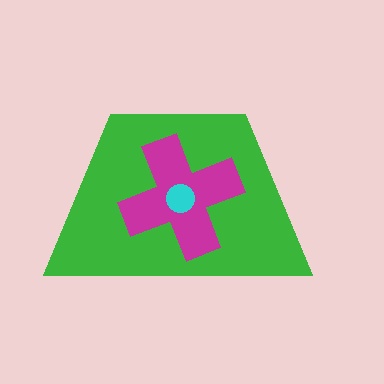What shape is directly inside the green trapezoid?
The magenta cross.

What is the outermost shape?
The green trapezoid.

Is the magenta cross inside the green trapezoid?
Yes.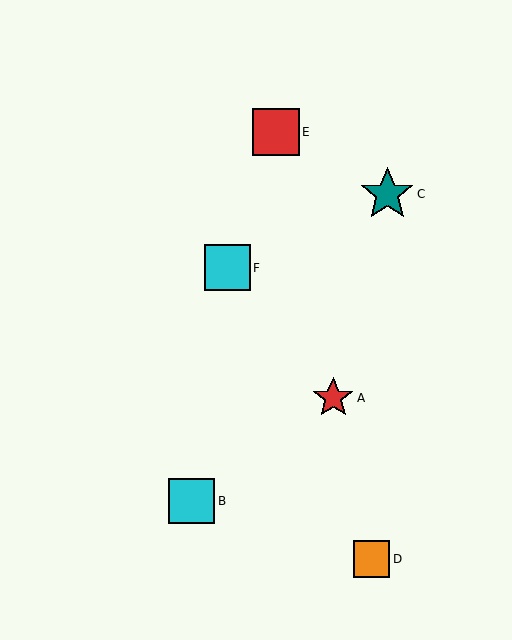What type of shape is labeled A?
Shape A is a red star.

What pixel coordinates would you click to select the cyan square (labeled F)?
Click at (227, 268) to select the cyan square F.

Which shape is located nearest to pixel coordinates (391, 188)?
The teal star (labeled C) at (387, 194) is nearest to that location.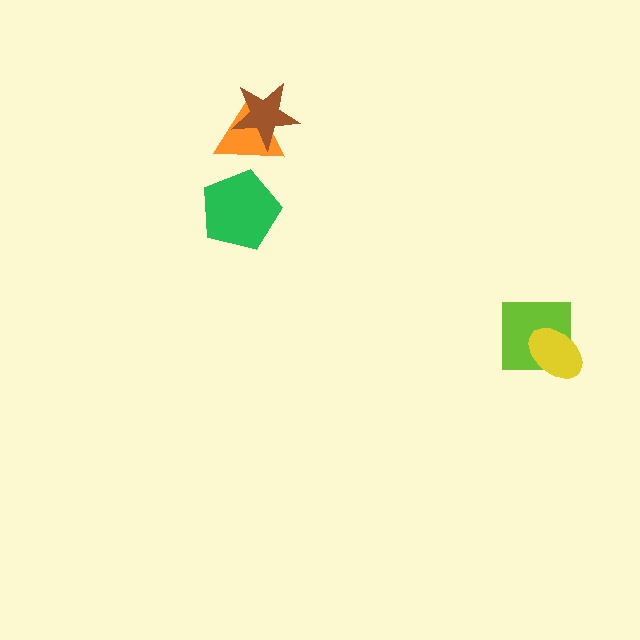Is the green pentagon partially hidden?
No, no other shape covers it.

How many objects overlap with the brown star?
1 object overlaps with the brown star.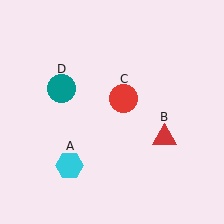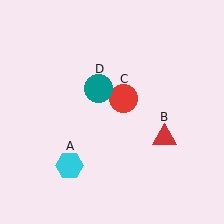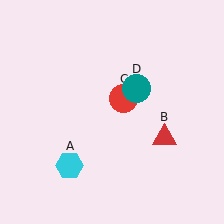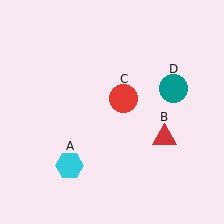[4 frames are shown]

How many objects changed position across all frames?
1 object changed position: teal circle (object D).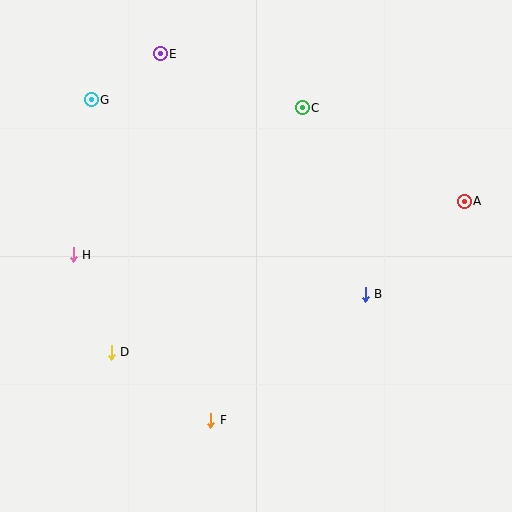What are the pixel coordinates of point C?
Point C is at (302, 108).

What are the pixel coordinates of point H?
Point H is at (73, 255).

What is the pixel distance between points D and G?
The distance between D and G is 253 pixels.